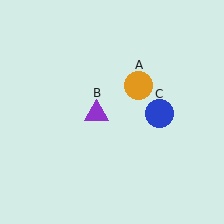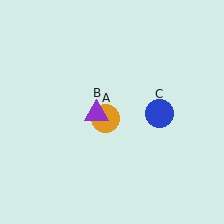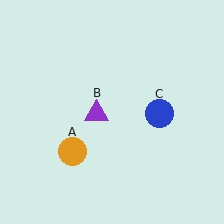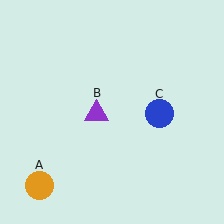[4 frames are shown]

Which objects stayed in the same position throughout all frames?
Purple triangle (object B) and blue circle (object C) remained stationary.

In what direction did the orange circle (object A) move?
The orange circle (object A) moved down and to the left.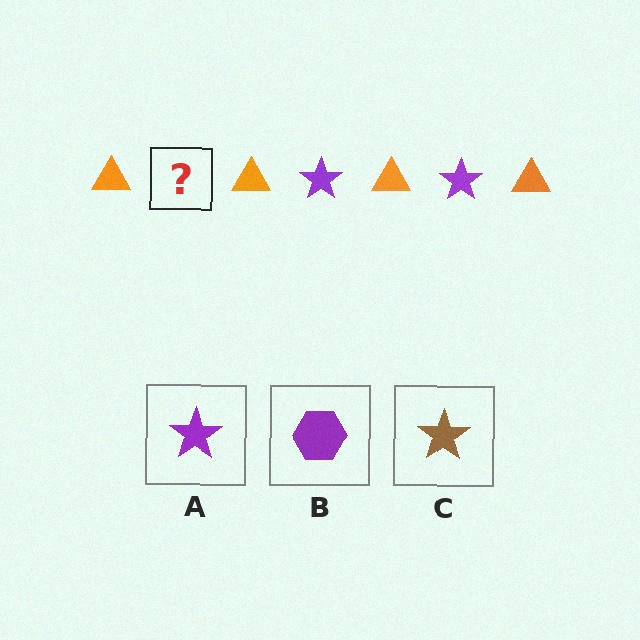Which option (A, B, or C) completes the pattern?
A.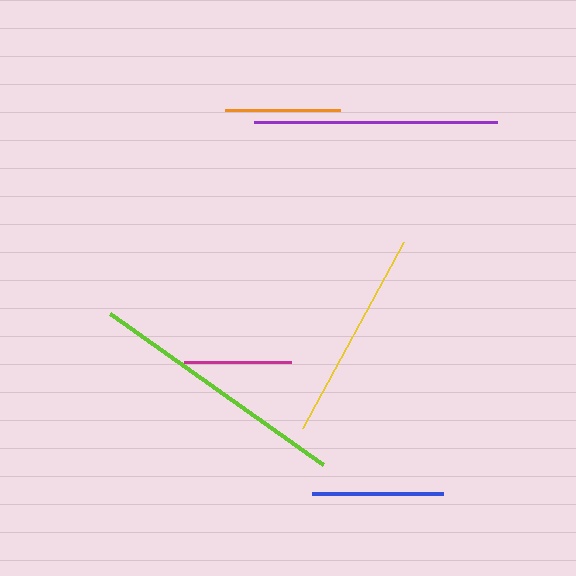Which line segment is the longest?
The lime line is the longest at approximately 261 pixels.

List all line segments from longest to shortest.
From longest to shortest: lime, purple, yellow, blue, orange, magenta.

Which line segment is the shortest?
The magenta line is the shortest at approximately 107 pixels.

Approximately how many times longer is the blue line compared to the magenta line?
The blue line is approximately 1.2 times the length of the magenta line.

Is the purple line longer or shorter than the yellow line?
The purple line is longer than the yellow line.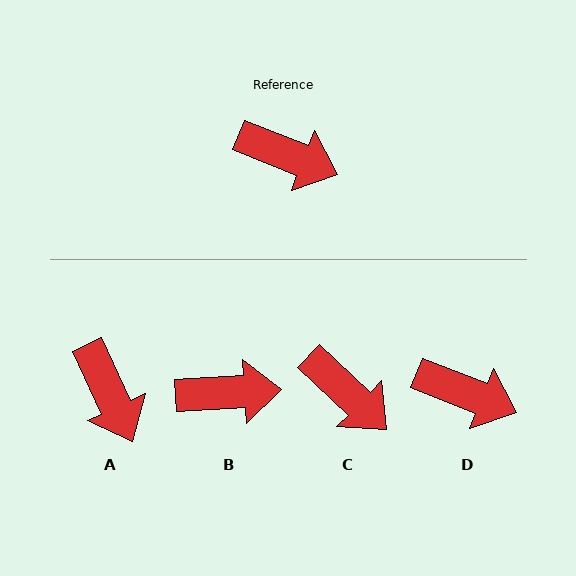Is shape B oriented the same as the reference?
No, it is off by about 25 degrees.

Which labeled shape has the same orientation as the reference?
D.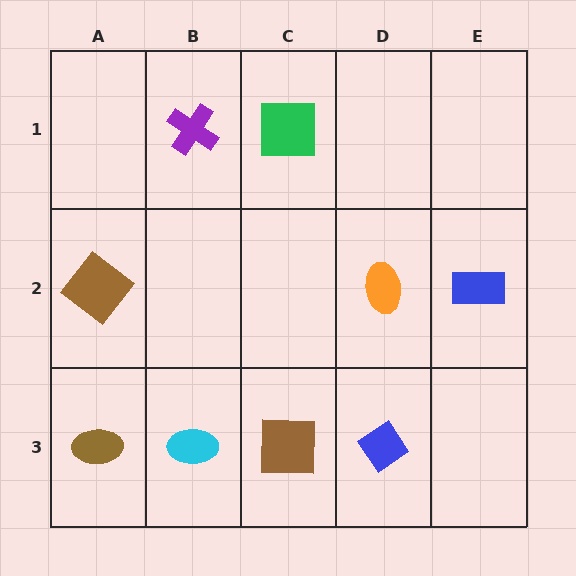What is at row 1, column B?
A purple cross.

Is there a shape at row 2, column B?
No, that cell is empty.